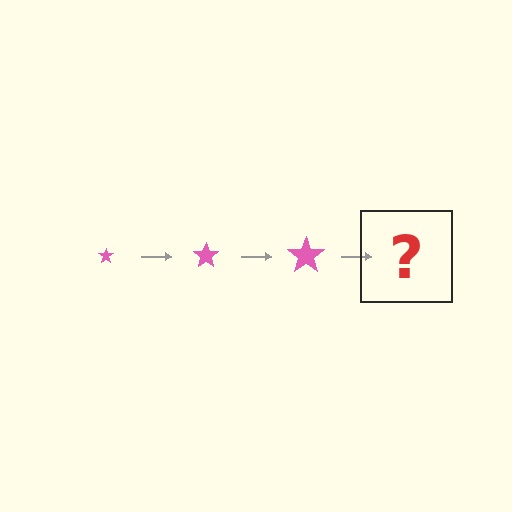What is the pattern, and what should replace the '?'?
The pattern is that the star gets progressively larger each step. The '?' should be a pink star, larger than the previous one.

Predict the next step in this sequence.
The next step is a pink star, larger than the previous one.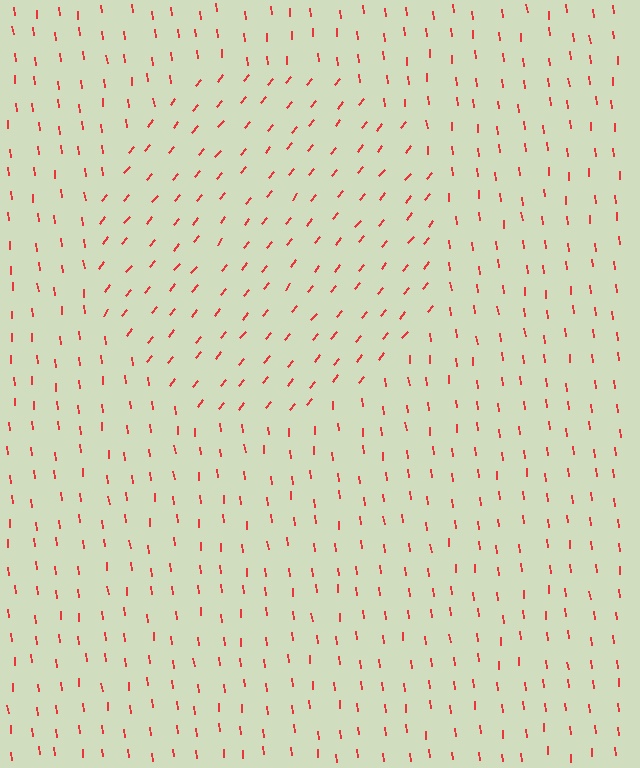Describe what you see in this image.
The image is filled with small red line segments. A circle region in the image has lines oriented differently from the surrounding lines, creating a visible texture boundary.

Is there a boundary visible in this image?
Yes, there is a texture boundary formed by a change in line orientation.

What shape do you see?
I see a circle.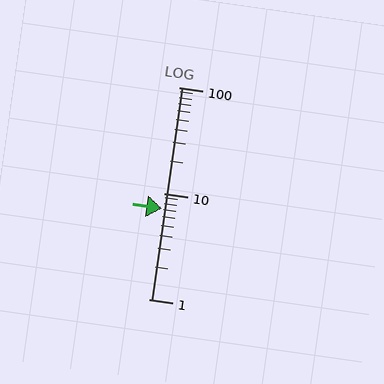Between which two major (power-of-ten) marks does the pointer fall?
The pointer is between 1 and 10.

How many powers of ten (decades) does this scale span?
The scale spans 2 decades, from 1 to 100.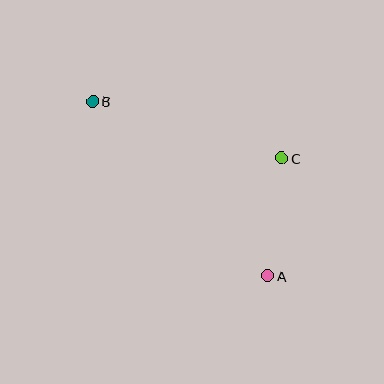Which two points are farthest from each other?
Points A and B are farthest from each other.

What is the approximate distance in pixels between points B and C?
The distance between B and C is approximately 197 pixels.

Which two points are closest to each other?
Points A and C are closest to each other.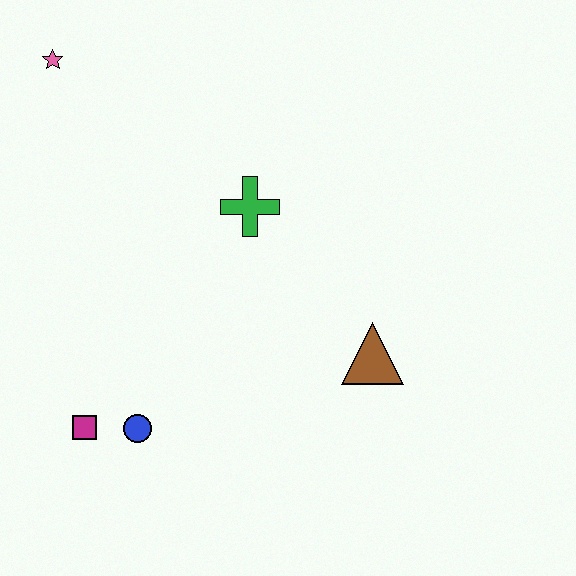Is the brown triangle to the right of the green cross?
Yes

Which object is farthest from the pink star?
The brown triangle is farthest from the pink star.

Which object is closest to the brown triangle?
The green cross is closest to the brown triangle.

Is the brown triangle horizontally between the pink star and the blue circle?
No